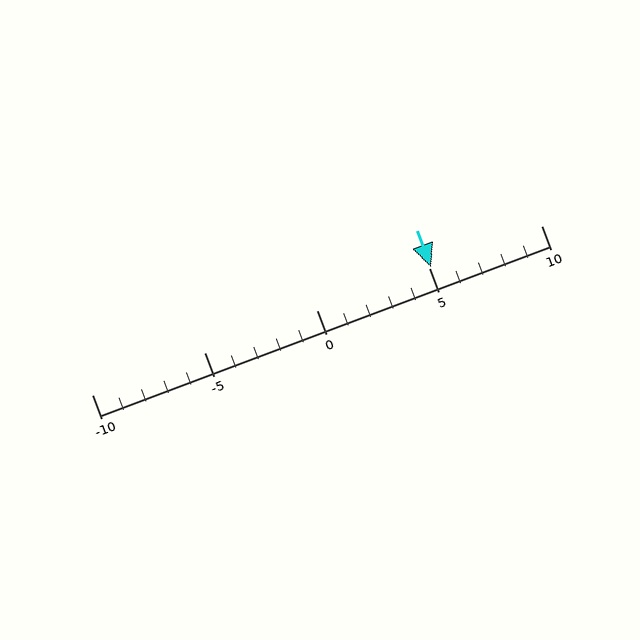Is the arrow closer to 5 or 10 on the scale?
The arrow is closer to 5.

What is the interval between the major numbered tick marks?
The major tick marks are spaced 5 units apart.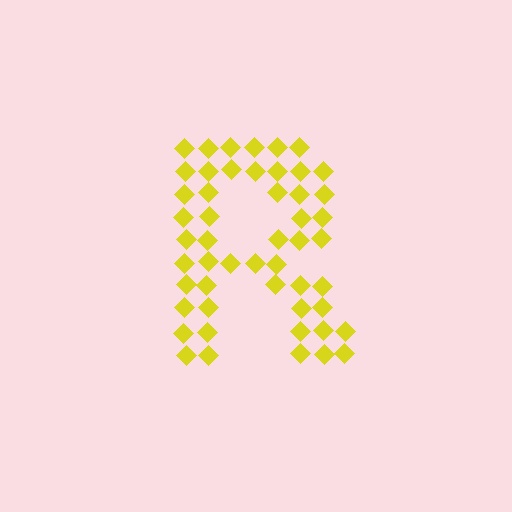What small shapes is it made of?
It is made of small diamonds.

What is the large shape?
The large shape is the letter R.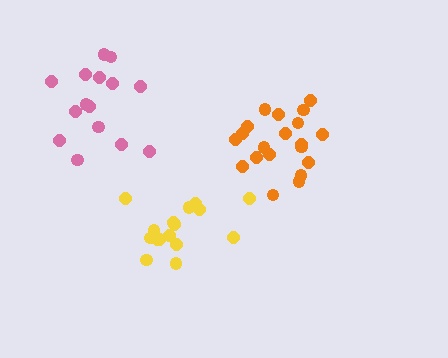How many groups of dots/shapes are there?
There are 3 groups.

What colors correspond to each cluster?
The clusters are colored: yellow, pink, orange.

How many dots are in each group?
Group 1: 16 dots, Group 2: 15 dots, Group 3: 20 dots (51 total).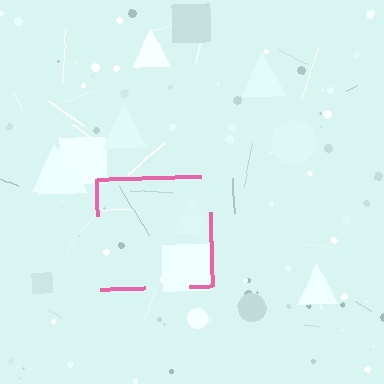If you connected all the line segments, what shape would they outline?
They would outline a square.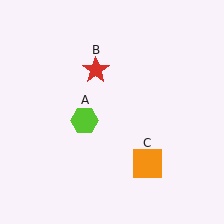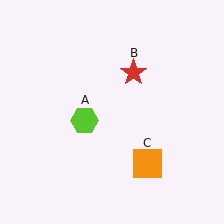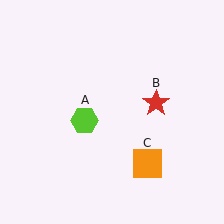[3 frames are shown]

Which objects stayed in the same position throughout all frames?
Lime hexagon (object A) and orange square (object C) remained stationary.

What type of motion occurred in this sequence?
The red star (object B) rotated clockwise around the center of the scene.